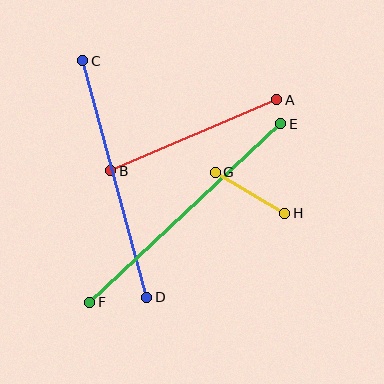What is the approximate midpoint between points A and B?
The midpoint is at approximately (194, 135) pixels.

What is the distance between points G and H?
The distance is approximately 81 pixels.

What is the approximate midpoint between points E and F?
The midpoint is at approximately (185, 213) pixels.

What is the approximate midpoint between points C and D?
The midpoint is at approximately (115, 179) pixels.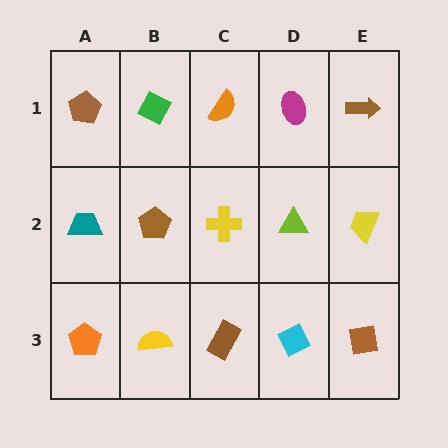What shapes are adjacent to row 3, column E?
A yellow trapezoid (row 2, column E), a cyan diamond (row 3, column D).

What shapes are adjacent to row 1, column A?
A teal trapezoid (row 2, column A), a green diamond (row 1, column B).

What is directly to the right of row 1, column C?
A magenta ellipse.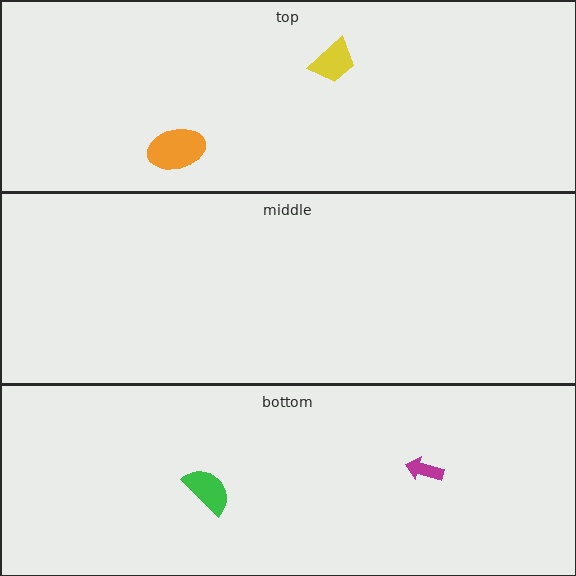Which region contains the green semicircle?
The bottom region.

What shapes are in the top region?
The orange ellipse, the yellow trapezoid.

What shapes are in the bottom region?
The green semicircle, the magenta arrow.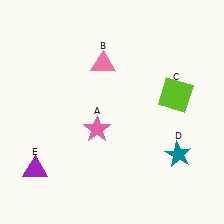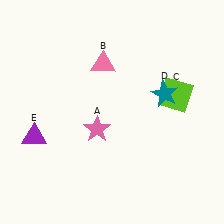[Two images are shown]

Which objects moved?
The objects that moved are: the teal star (D), the purple triangle (E).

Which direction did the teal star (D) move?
The teal star (D) moved up.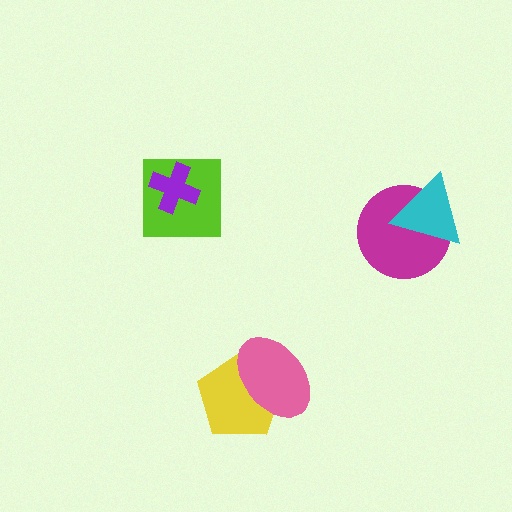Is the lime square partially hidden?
Yes, it is partially covered by another shape.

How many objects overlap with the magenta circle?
1 object overlaps with the magenta circle.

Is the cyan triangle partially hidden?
No, no other shape covers it.